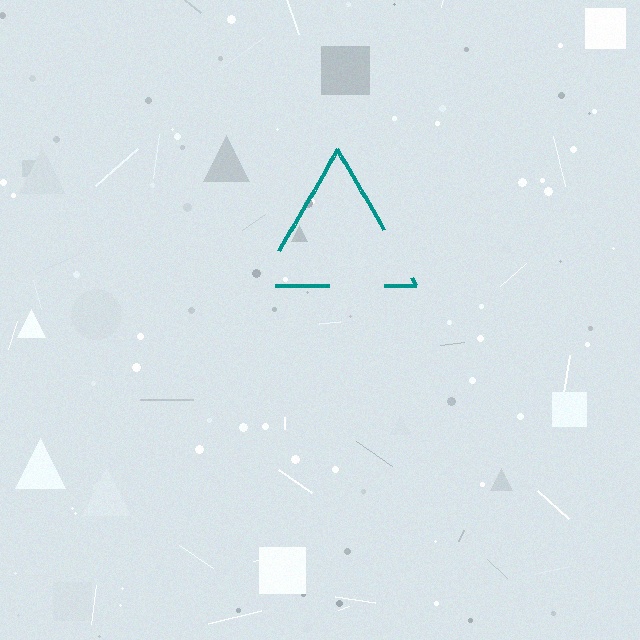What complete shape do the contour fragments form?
The contour fragments form a triangle.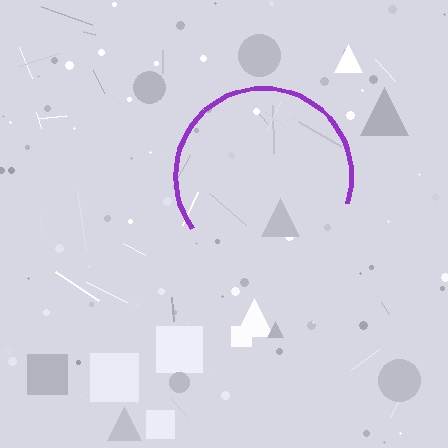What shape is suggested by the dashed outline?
The dashed outline suggests a circle.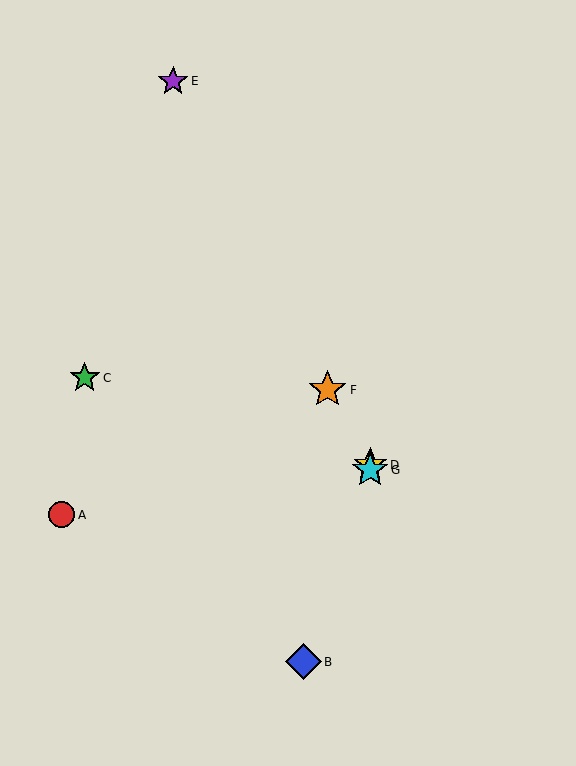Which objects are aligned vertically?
Objects D, G are aligned vertically.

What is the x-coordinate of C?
Object C is at x≈85.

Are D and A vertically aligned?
No, D is at x≈370 and A is at x≈62.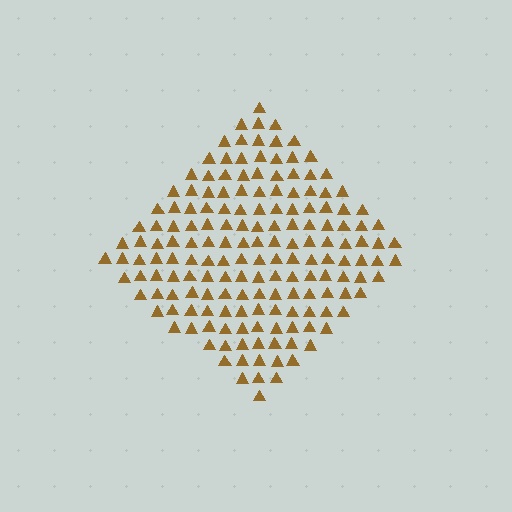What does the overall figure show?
The overall figure shows a diamond.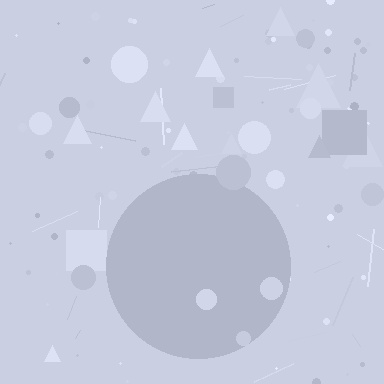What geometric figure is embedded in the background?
A circle is embedded in the background.